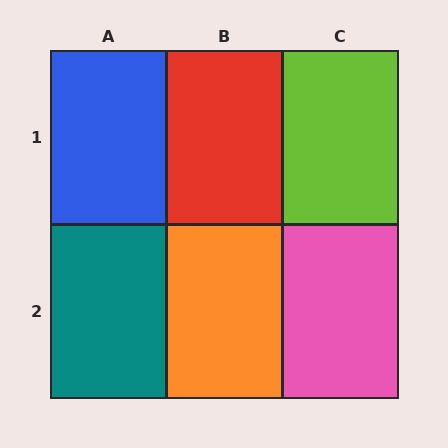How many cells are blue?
1 cell is blue.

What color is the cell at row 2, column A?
Teal.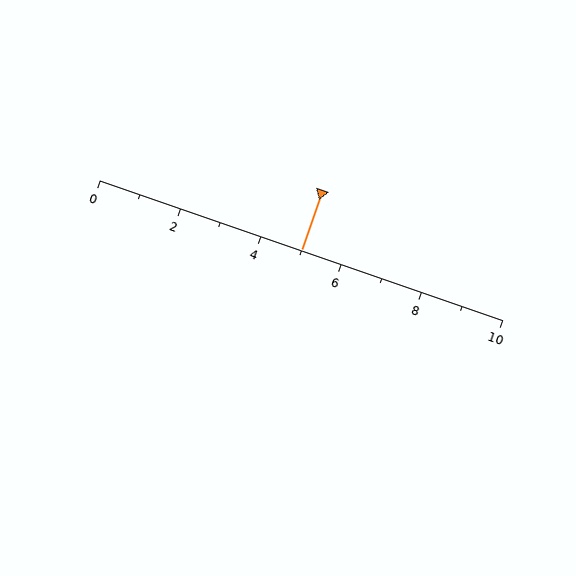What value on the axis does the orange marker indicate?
The marker indicates approximately 5.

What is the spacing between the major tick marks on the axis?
The major ticks are spaced 2 apart.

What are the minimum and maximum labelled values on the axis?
The axis runs from 0 to 10.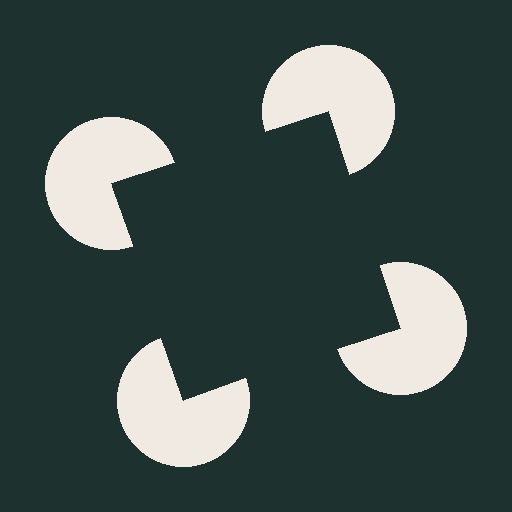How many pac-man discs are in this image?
There are 4 — one at each vertex of the illusory square.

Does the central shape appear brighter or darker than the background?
It typically appears slightly darker than the background, even though no actual brightness change is drawn.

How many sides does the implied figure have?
4 sides.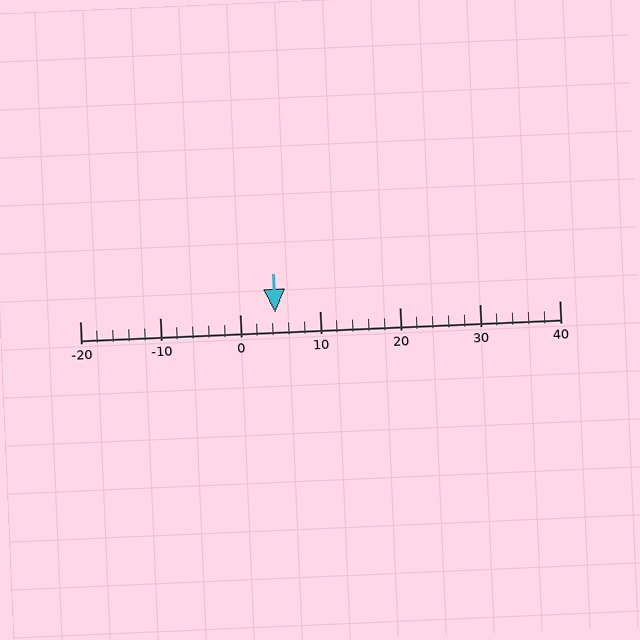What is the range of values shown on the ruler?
The ruler shows values from -20 to 40.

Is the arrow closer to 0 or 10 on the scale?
The arrow is closer to 0.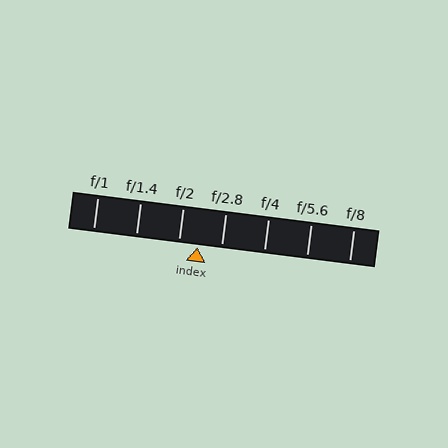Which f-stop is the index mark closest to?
The index mark is closest to f/2.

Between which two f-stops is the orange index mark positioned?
The index mark is between f/2 and f/2.8.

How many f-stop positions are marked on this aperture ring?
There are 7 f-stop positions marked.